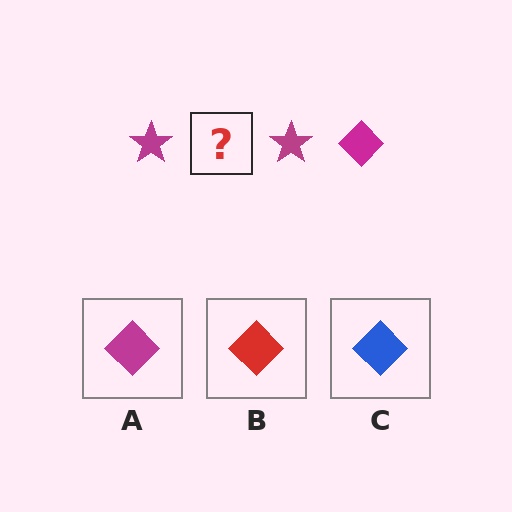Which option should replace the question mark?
Option A.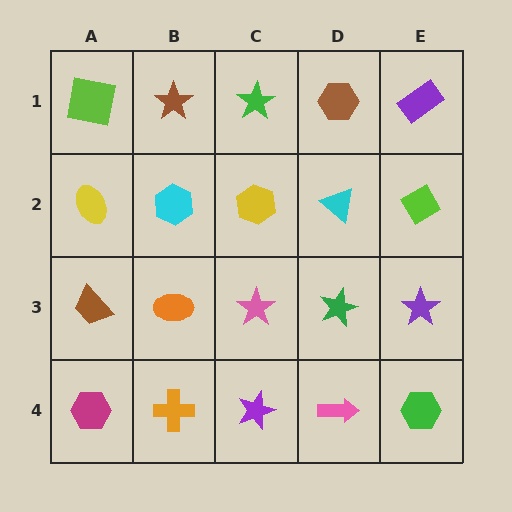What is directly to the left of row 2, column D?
A yellow hexagon.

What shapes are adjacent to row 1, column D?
A cyan triangle (row 2, column D), a green star (row 1, column C), a purple rectangle (row 1, column E).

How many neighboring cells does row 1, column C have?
3.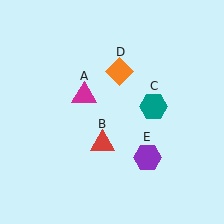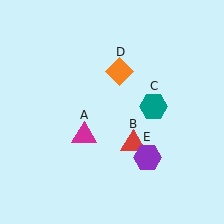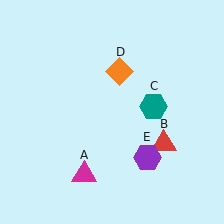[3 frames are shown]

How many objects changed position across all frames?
2 objects changed position: magenta triangle (object A), red triangle (object B).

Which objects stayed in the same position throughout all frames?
Teal hexagon (object C) and orange diamond (object D) and purple hexagon (object E) remained stationary.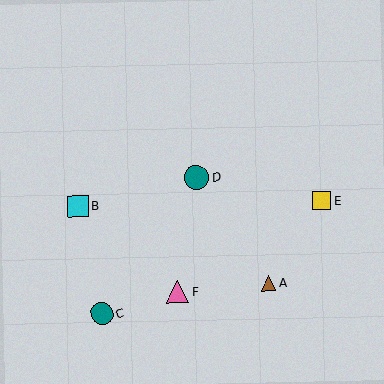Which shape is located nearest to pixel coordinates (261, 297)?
The brown triangle (labeled A) at (269, 283) is nearest to that location.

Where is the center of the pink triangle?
The center of the pink triangle is at (178, 292).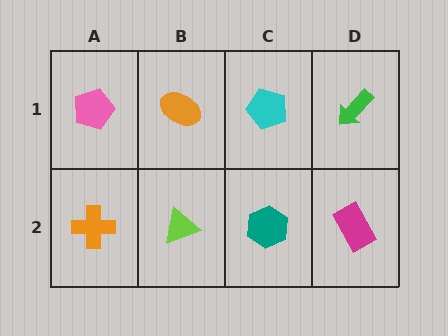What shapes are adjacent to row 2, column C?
A cyan pentagon (row 1, column C), a lime triangle (row 2, column B), a magenta rectangle (row 2, column D).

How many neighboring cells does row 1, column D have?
2.